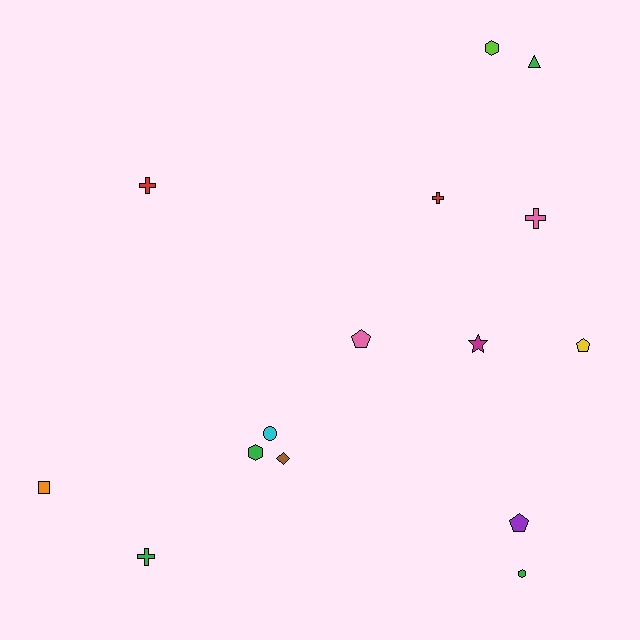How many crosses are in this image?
There are 4 crosses.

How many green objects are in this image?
There are 4 green objects.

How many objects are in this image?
There are 15 objects.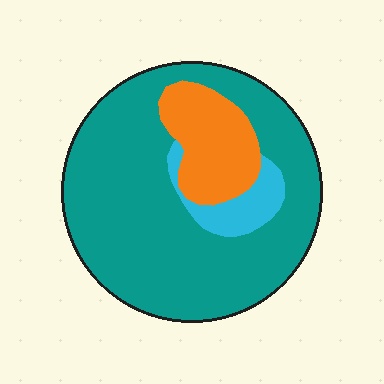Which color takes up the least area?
Cyan, at roughly 10%.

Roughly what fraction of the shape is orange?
Orange takes up about one sixth (1/6) of the shape.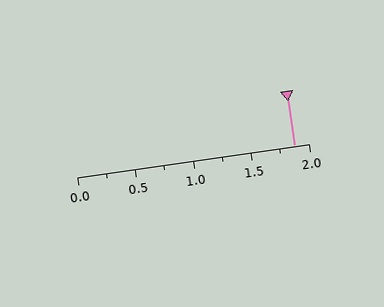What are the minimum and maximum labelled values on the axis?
The axis runs from 0.0 to 2.0.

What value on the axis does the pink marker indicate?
The marker indicates approximately 1.88.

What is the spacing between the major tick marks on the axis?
The major ticks are spaced 0.5 apart.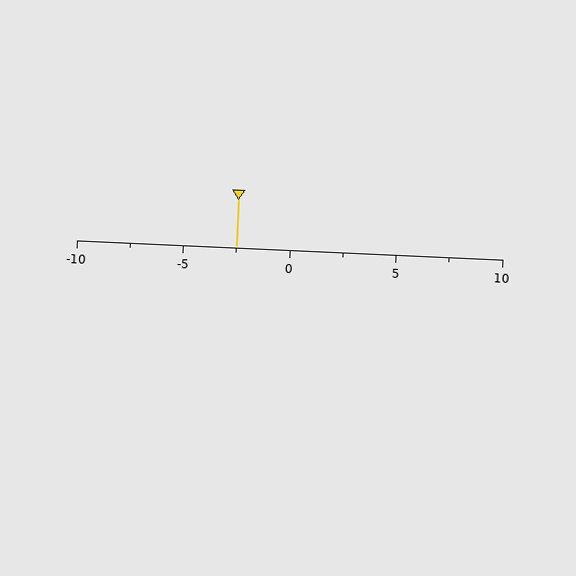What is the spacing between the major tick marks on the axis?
The major ticks are spaced 5 apart.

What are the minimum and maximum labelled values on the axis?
The axis runs from -10 to 10.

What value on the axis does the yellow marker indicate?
The marker indicates approximately -2.5.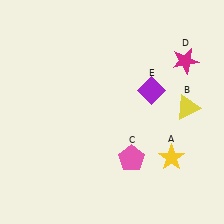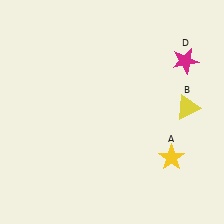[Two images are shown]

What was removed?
The purple diamond (E), the pink pentagon (C) were removed in Image 2.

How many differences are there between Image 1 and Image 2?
There are 2 differences between the two images.